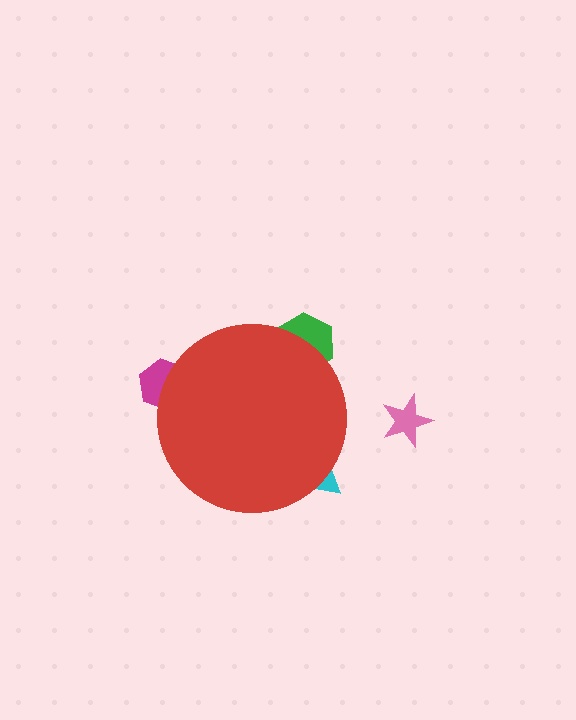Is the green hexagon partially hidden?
Yes, the green hexagon is partially hidden behind the red circle.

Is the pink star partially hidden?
No, the pink star is fully visible.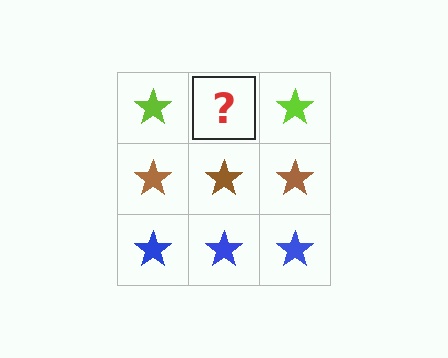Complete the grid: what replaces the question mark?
The question mark should be replaced with a lime star.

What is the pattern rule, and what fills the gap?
The rule is that each row has a consistent color. The gap should be filled with a lime star.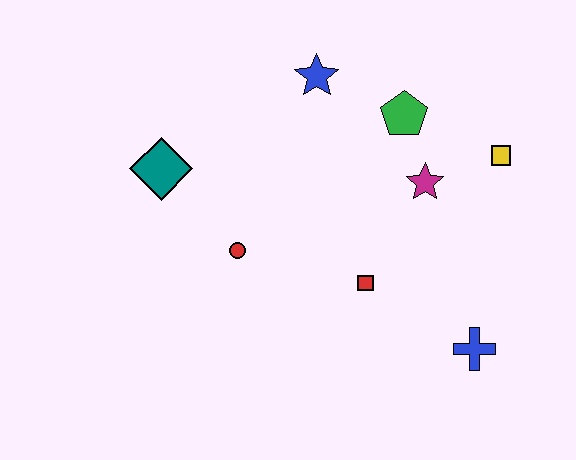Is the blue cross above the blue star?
No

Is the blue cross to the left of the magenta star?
No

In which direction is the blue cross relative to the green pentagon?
The blue cross is below the green pentagon.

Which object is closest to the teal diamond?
The red circle is closest to the teal diamond.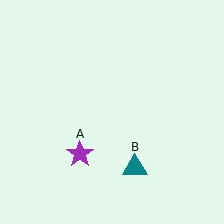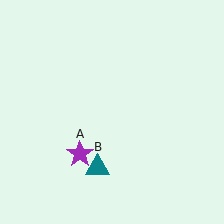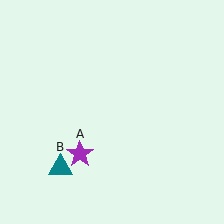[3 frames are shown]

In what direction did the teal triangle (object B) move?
The teal triangle (object B) moved left.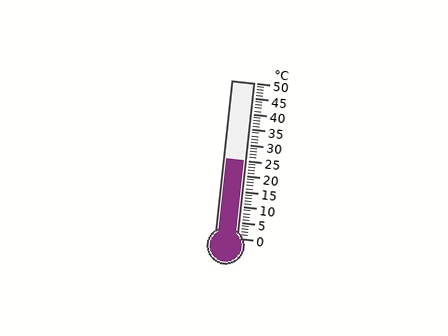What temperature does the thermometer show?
The thermometer shows approximately 25°C.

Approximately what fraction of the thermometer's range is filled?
The thermometer is filled to approximately 50% of its range.